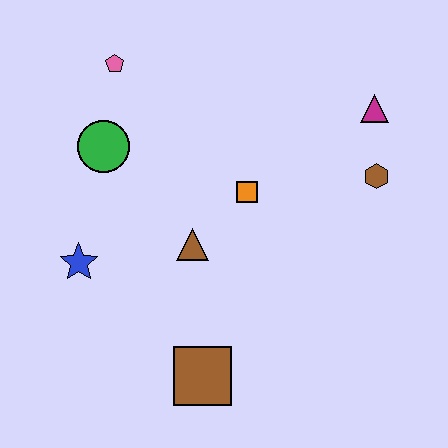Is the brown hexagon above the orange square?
Yes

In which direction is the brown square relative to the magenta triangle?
The brown square is below the magenta triangle.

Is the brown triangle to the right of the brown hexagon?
No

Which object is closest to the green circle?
The pink pentagon is closest to the green circle.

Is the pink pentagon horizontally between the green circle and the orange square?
Yes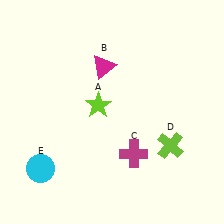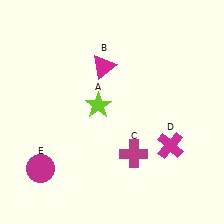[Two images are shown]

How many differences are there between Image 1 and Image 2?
There are 2 differences between the two images.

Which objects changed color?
D changed from lime to magenta. E changed from cyan to magenta.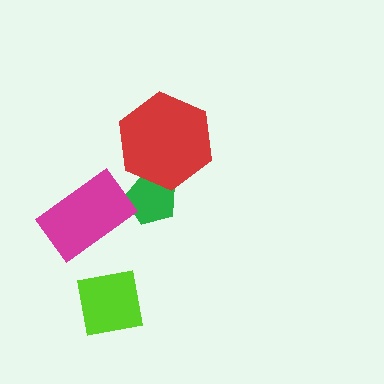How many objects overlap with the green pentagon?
1 object overlaps with the green pentagon.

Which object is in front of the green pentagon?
The red hexagon is in front of the green pentagon.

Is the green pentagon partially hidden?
Yes, it is partially covered by another shape.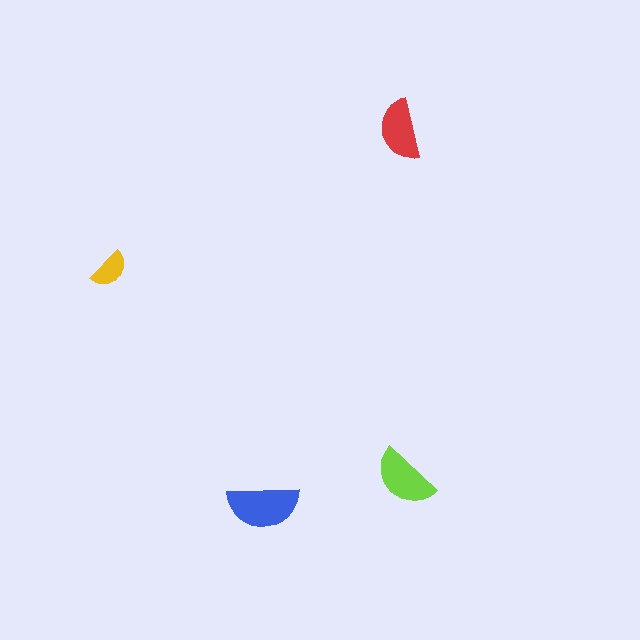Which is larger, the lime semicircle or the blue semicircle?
The blue one.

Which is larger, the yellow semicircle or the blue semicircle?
The blue one.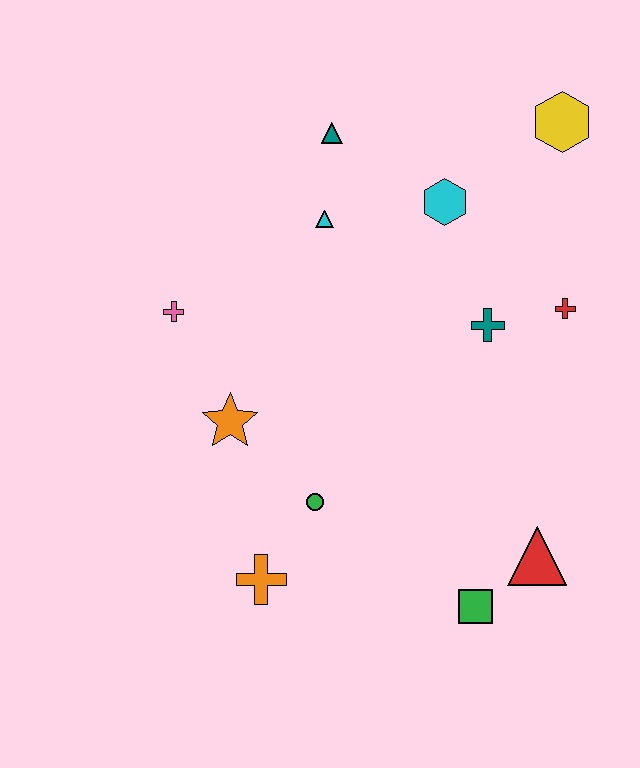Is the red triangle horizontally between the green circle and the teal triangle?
No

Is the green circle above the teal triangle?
No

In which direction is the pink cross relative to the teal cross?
The pink cross is to the left of the teal cross.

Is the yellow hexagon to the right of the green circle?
Yes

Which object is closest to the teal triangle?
The cyan triangle is closest to the teal triangle.